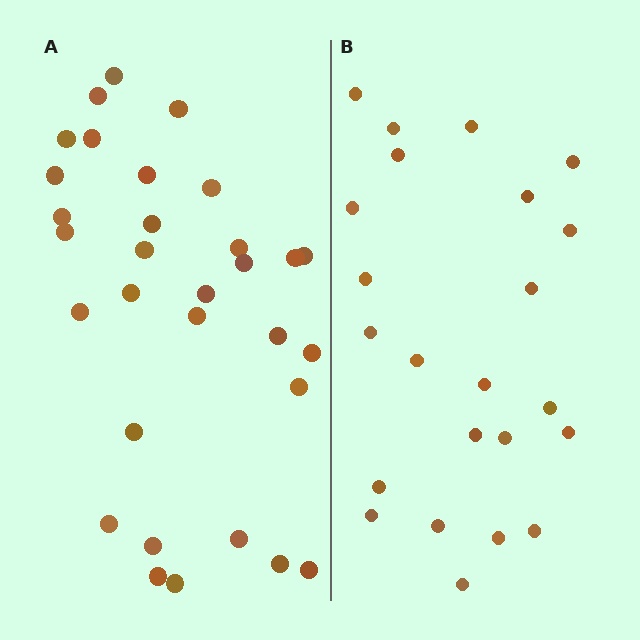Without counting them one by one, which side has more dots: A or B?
Region A (the left region) has more dots.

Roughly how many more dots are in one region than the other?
Region A has roughly 8 or so more dots than region B.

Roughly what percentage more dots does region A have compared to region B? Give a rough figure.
About 35% more.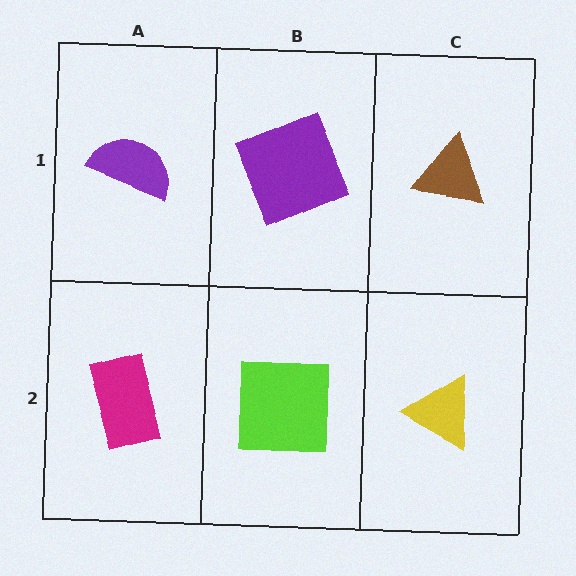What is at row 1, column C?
A brown triangle.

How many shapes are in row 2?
3 shapes.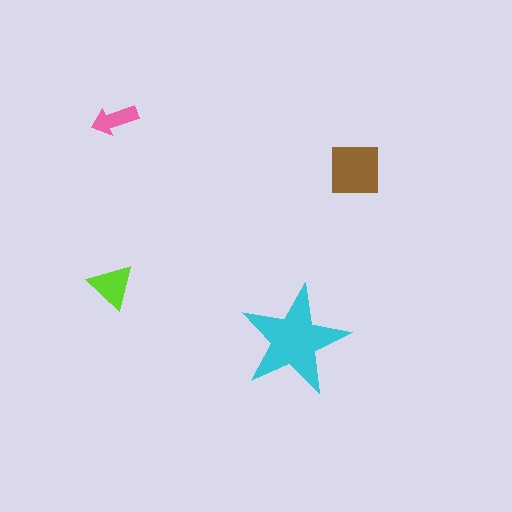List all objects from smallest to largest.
The pink arrow, the lime triangle, the brown square, the cyan star.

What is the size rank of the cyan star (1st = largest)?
1st.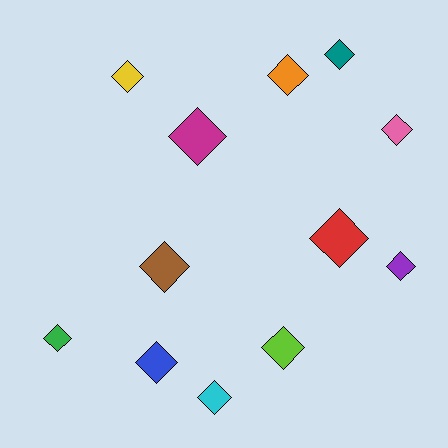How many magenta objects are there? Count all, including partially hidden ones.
There is 1 magenta object.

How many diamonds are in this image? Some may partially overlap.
There are 12 diamonds.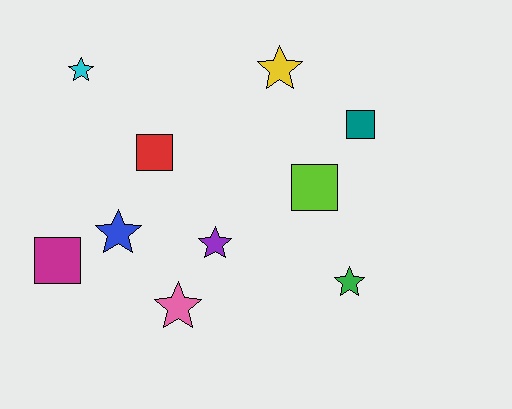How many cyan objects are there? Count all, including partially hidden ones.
There is 1 cyan object.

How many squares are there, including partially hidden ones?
There are 4 squares.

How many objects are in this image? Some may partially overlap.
There are 10 objects.